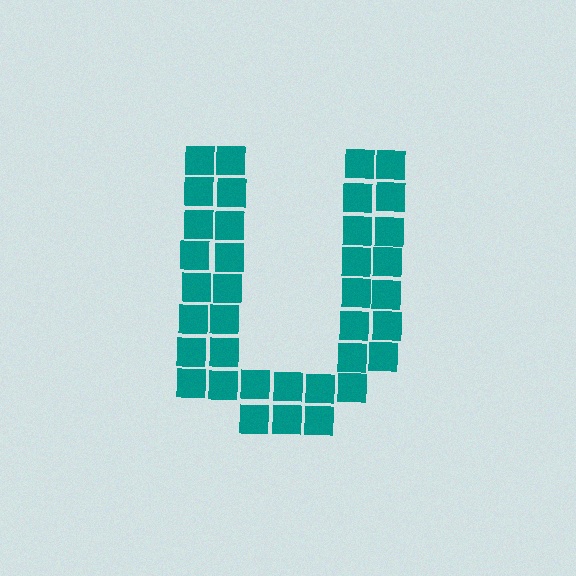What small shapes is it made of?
It is made of small squares.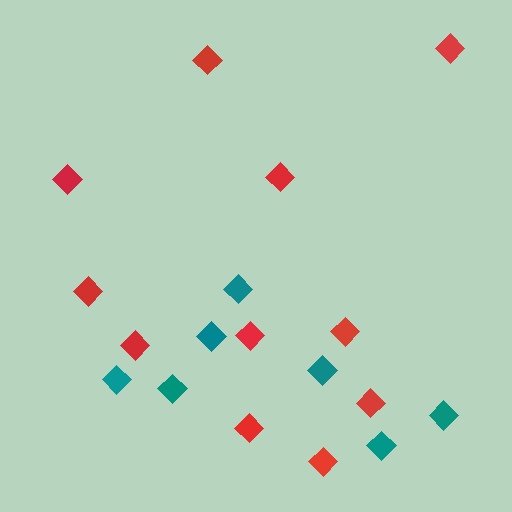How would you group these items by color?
There are 2 groups: one group of teal diamonds (7) and one group of red diamonds (11).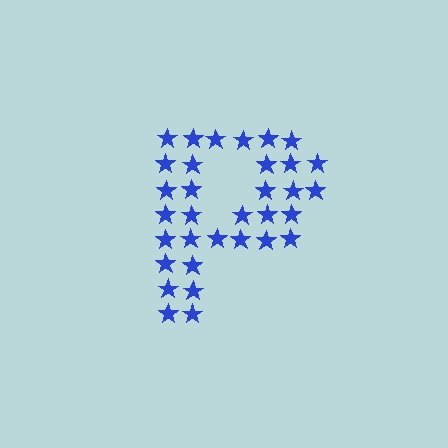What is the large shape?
The large shape is the letter P.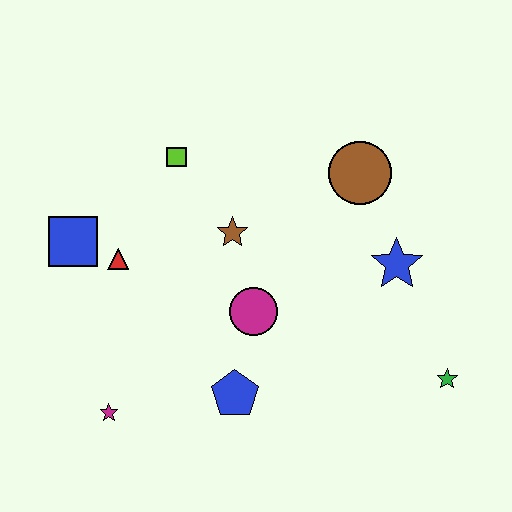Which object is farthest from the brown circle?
The magenta star is farthest from the brown circle.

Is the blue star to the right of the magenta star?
Yes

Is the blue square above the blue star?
Yes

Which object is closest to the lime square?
The brown star is closest to the lime square.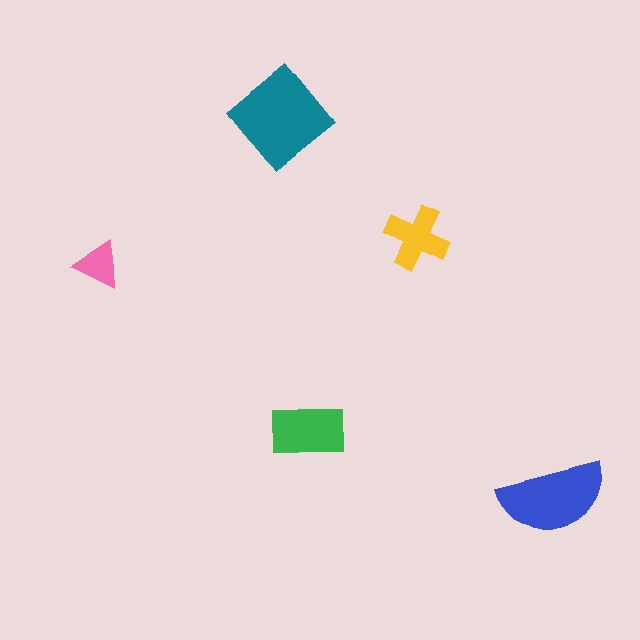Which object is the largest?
The teal diamond.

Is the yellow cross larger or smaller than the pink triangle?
Larger.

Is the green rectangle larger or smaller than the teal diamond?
Smaller.